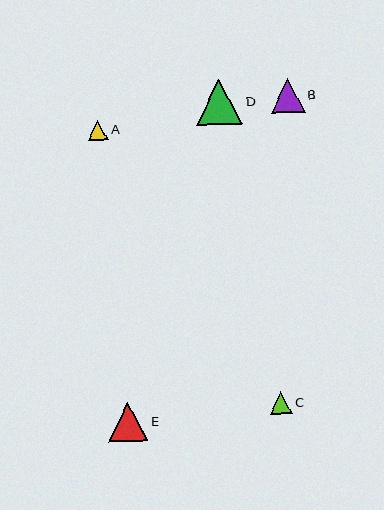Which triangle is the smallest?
Triangle A is the smallest with a size of approximately 20 pixels.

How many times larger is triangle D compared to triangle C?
Triangle D is approximately 2.0 times the size of triangle C.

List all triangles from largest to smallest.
From largest to smallest: D, E, B, C, A.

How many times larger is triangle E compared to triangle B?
Triangle E is approximately 1.2 times the size of triangle B.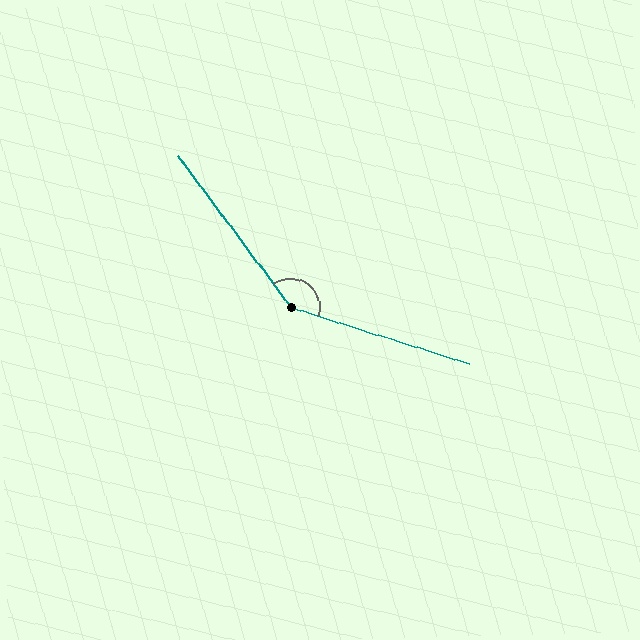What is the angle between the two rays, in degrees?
Approximately 144 degrees.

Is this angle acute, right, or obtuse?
It is obtuse.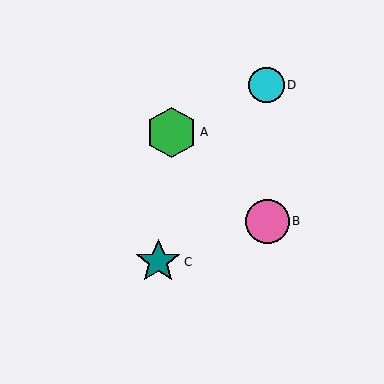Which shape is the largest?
The green hexagon (labeled A) is the largest.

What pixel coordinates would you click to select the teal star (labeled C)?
Click at (158, 262) to select the teal star C.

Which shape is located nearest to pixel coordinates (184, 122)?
The green hexagon (labeled A) at (172, 132) is nearest to that location.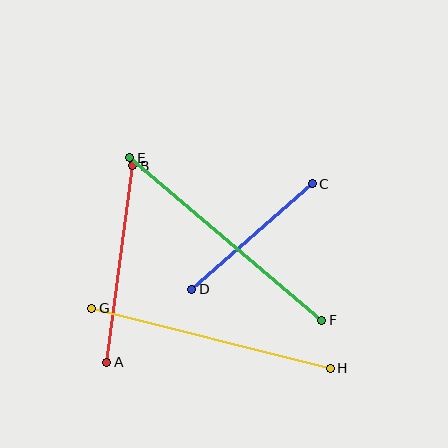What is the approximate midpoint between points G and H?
The midpoint is at approximately (211, 338) pixels.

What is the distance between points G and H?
The distance is approximately 246 pixels.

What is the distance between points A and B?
The distance is approximately 198 pixels.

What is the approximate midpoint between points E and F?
The midpoint is at approximately (226, 239) pixels.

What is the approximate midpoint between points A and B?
The midpoint is at approximately (120, 264) pixels.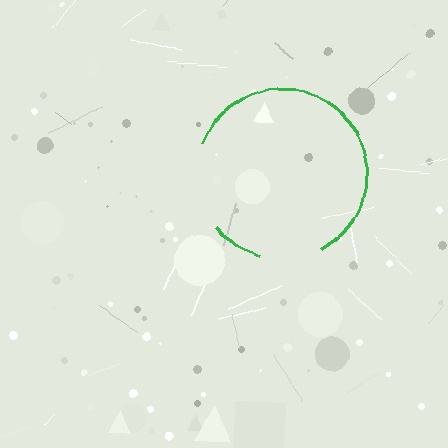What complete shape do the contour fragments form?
The contour fragments form a circle.